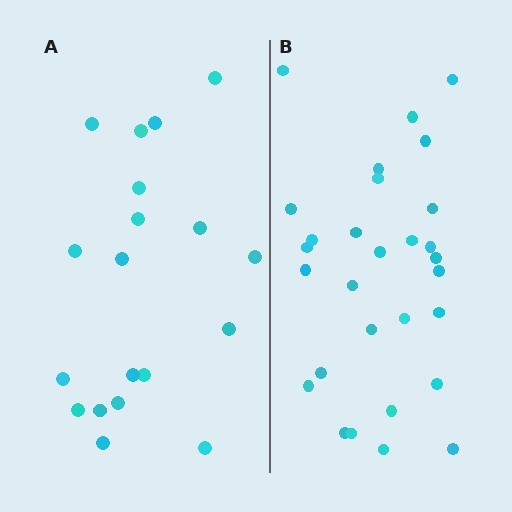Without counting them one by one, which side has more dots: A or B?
Region B (the right region) has more dots.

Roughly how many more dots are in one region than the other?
Region B has roughly 10 or so more dots than region A.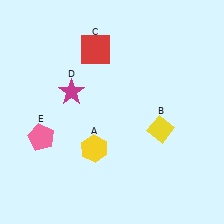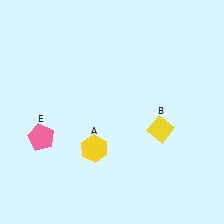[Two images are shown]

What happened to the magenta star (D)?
The magenta star (D) was removed in Image 2. It was in the top-left area of Image 1.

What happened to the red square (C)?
The red square (C) was removed in Image 2. It was in the top-left area of Image 1.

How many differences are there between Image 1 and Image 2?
There are 2 differences between the two images.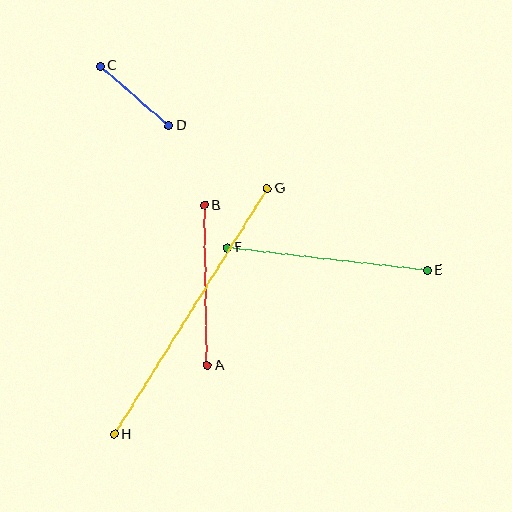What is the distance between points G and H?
The distance is approximately 289 pixels.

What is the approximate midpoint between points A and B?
The midpoint is at approximately (206, 285) pixels.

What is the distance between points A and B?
The distance is approximately 160 pixels.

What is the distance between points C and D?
The distance is approximately 91 pixels.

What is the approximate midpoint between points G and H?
The midpoint is at approximately (191, 312) pixels.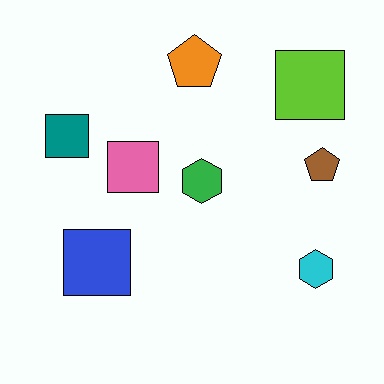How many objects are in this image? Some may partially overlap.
There are 8 objects.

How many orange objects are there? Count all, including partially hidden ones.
There is 1 orange object.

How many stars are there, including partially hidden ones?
There are no stars.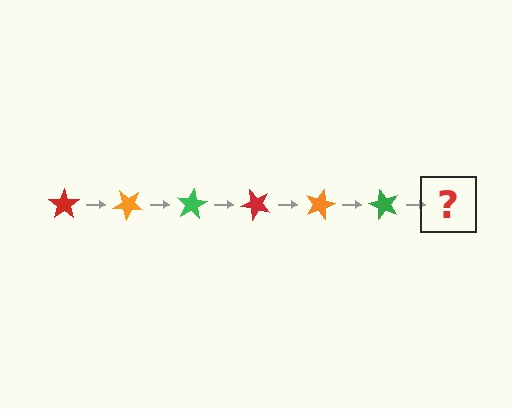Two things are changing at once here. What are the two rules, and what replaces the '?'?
The two rules are that it rotates 40 degrees each step and the color cycles through red, orange, and green. The '?' should be a red star, rotated 240 degrees from the start.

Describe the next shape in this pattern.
It should be a red star, rotated 240 degrees from the start.